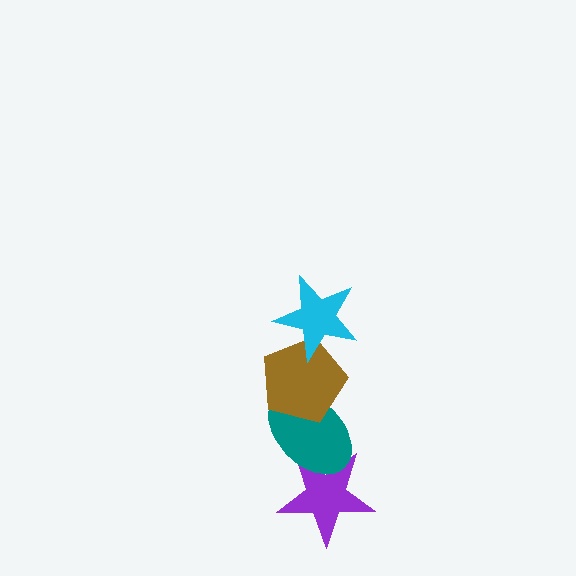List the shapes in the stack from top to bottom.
From top to bottom: the cyan star, the brown pentagon, the teal ellipse, the purple star.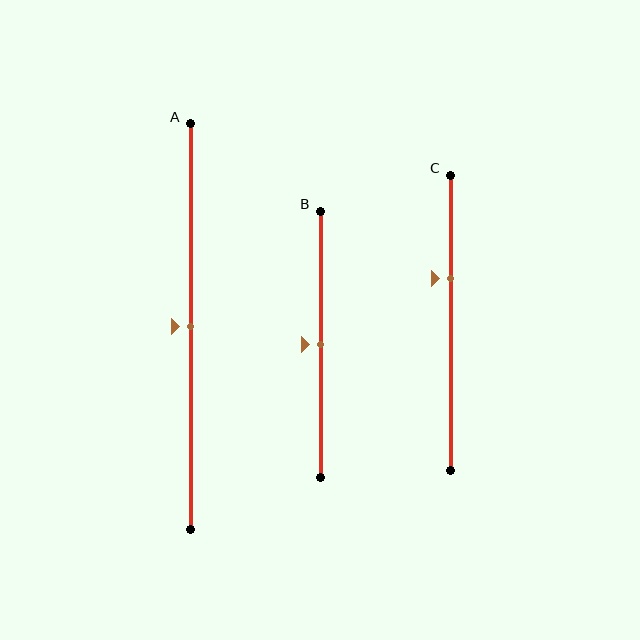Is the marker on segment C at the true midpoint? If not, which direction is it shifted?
No, the marker on segment C is shifted upward by about 15% of the segment length.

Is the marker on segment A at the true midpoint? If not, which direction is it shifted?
Yes, the marker on segment A is at the true midpoint.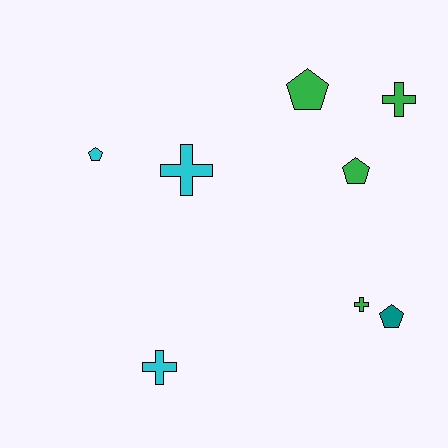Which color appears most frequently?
Green, with 4 objects.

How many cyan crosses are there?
There are 2 cyan crosses.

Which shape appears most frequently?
Cross, with 4 objects.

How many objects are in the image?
There are 8 objects.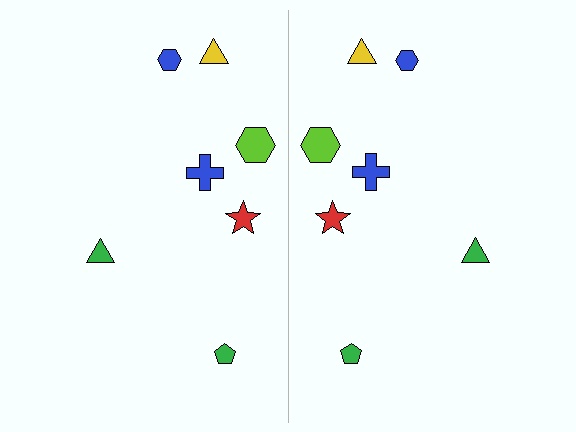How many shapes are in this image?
There are 14 shapes in this image.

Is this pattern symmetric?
Yes, this pattern has bilateral (reflection) symmetry.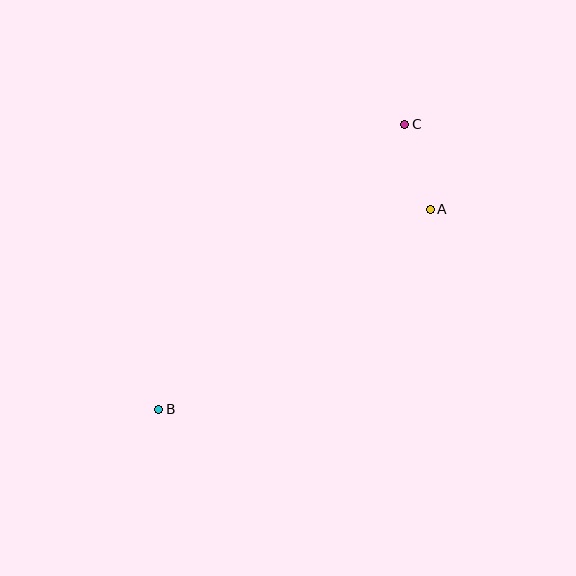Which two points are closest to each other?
Points A and C are closest to each other.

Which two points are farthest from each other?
Points B and C are farthest from each other.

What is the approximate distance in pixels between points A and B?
The distance between A and B is approximately 337 pixels.